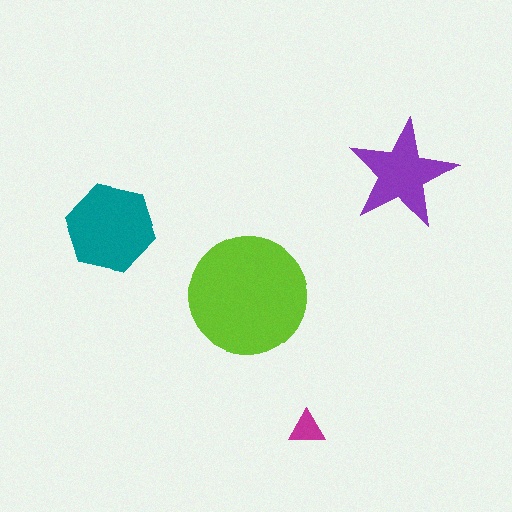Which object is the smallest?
The magenta triangle.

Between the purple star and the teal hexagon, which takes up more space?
The teal hexagon.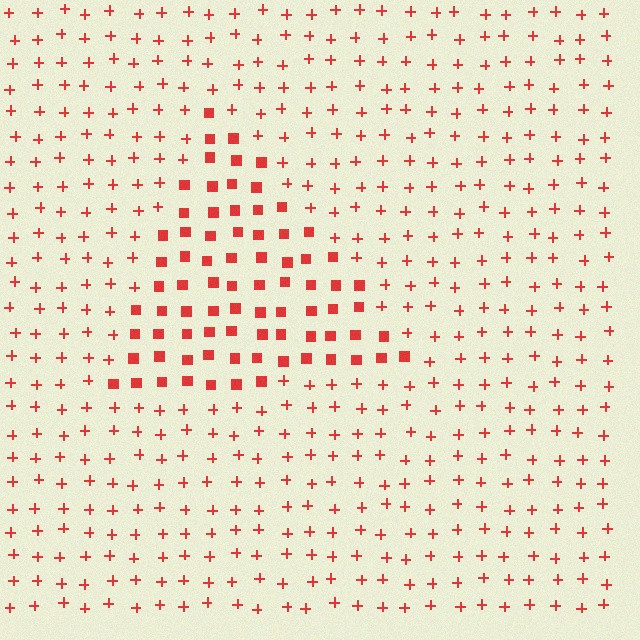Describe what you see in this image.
The image is filled with small red elements arranged in a uniform grid. A triangle-shaped region contains squares, while the surrounding area contains plus signs. The boundary is defined purely by the change in element shape.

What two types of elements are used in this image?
The image uses squares inside the triangle region and plus signs outside it.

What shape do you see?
I see a triangle.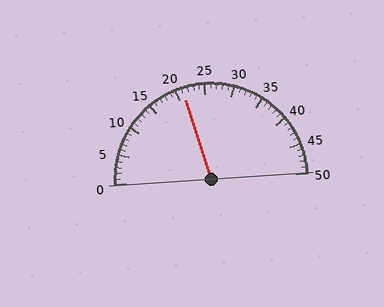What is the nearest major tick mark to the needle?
The nearest major tick mark is 20.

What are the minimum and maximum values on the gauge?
The gauge ranges from 0 to 50.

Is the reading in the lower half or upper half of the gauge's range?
The reading is in the lower half of the range (0 to 50).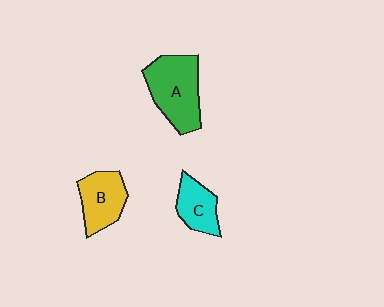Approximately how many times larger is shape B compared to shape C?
Approximately 1.2 times.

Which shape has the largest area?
Shape A (green).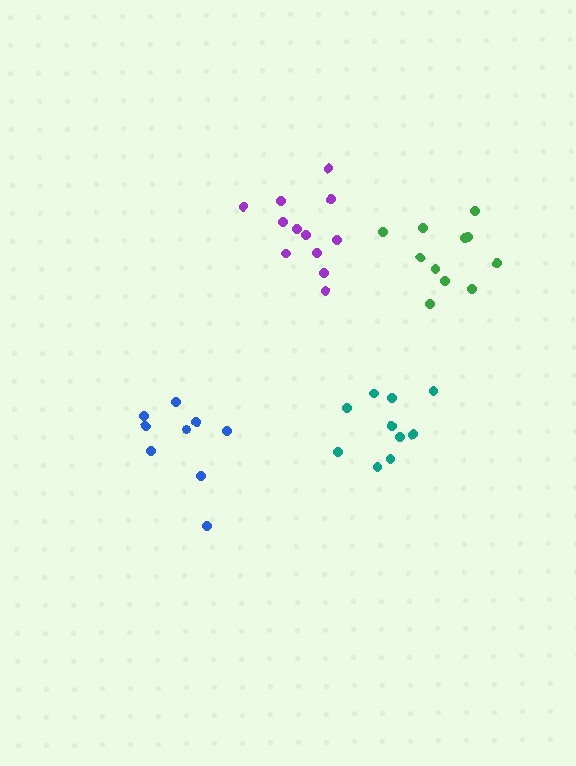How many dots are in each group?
Group 1: 10 dots, Group 2: 9 dots, Group 3: 11 dots, Group 4: 12 dots (42 total).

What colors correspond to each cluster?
The clusters are colored: teal, blue, green, purple.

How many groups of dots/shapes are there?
There are 4 groups.